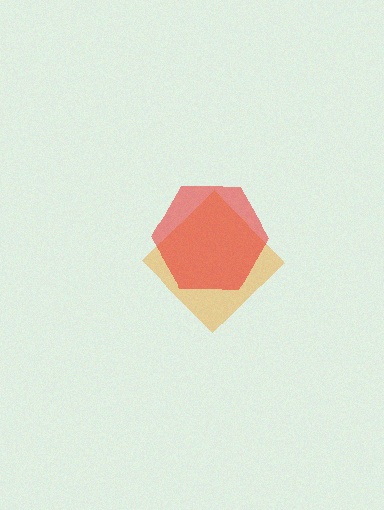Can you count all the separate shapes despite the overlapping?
Yes, there are 2 separate shapes.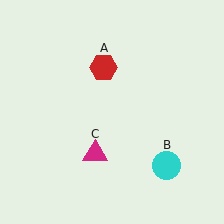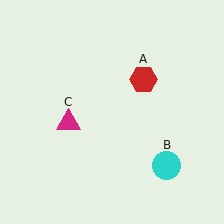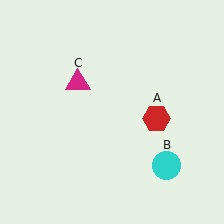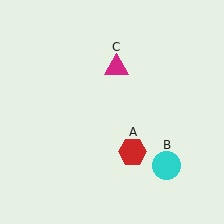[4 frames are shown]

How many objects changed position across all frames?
2 objects changed position: red hexagon (object A), magenta triangle (object C).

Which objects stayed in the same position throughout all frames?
Cyan circle (object B) remained stationary.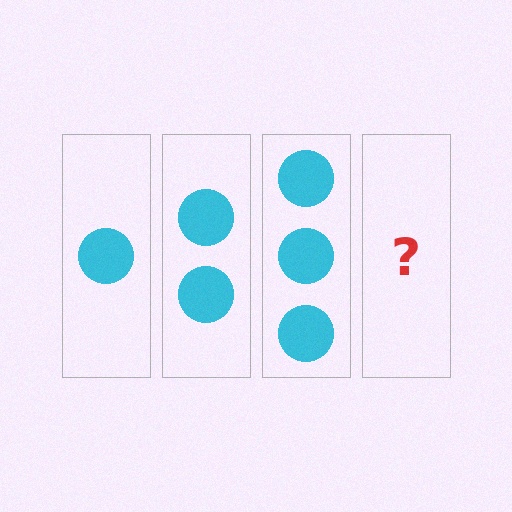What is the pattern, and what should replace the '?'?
The pattern is that each step adds one more circle. The '?' should be 4 circles.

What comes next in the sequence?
The next element should be 4 circles.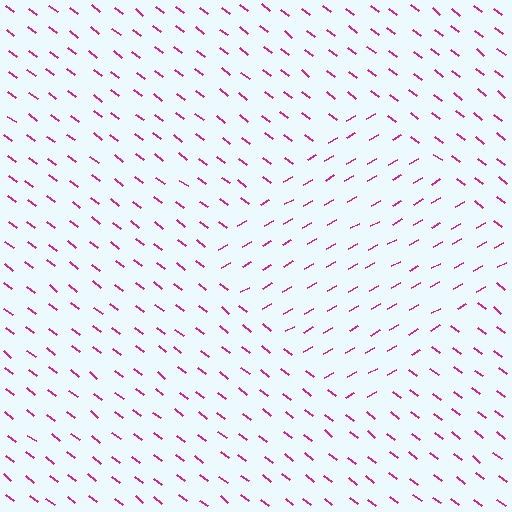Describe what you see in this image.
The image is filled with small magenta line segments. A diamond region in the image has lines oriented differently from the surrounding lines, creating a visible texture boundary.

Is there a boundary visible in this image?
Yes, there is a texture boundary formed by a change in line orientation.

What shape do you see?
I see a diamond.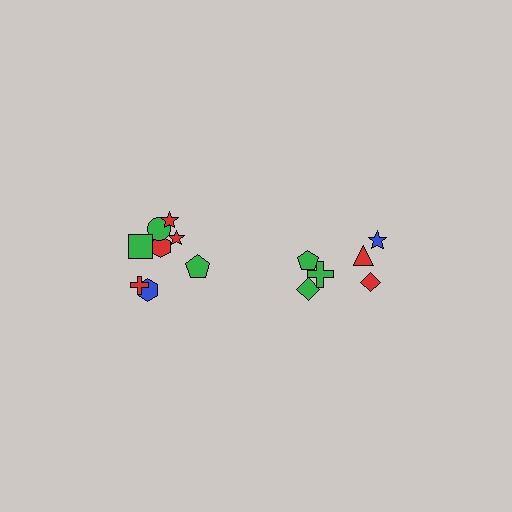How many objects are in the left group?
There are 8 objects.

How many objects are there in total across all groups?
There are 14 objects.